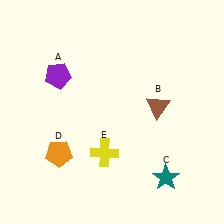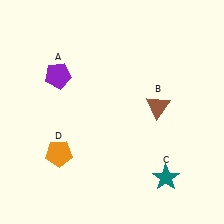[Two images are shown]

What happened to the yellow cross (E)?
The yellow cross (E) was removed in Image 2. It was in the bottom-left area of Image 1.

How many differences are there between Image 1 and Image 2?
There is 1 difference between the two images.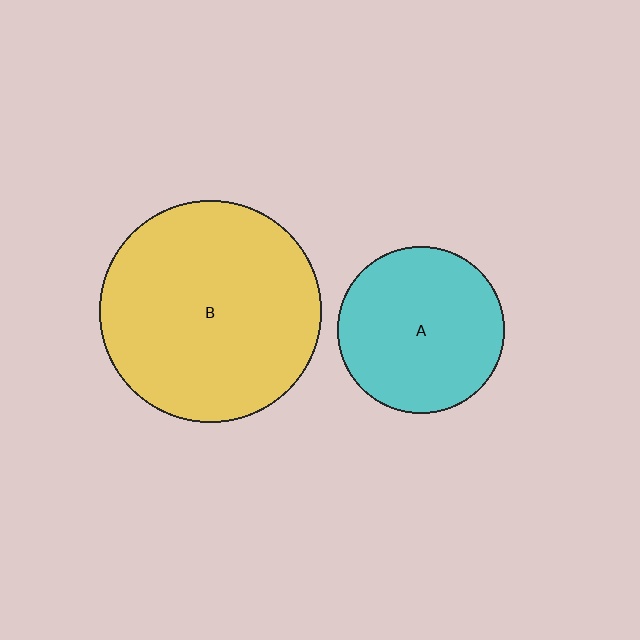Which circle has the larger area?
Circle B (yellow).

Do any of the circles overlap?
No, none of the circles overlap.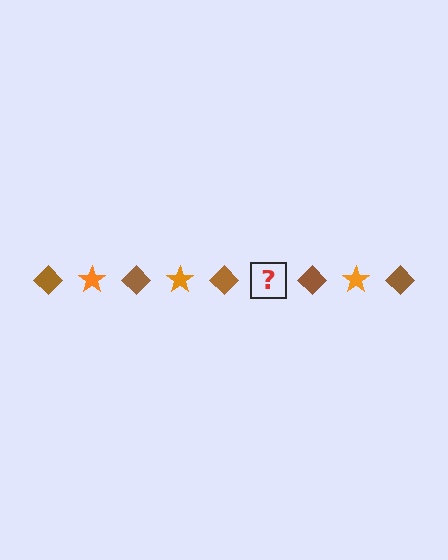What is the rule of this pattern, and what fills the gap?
The rule is that the pattern alternates between brown diamond and orange star. The gap should be filled with an orange star.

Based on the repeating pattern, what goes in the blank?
The blank should be an orange star.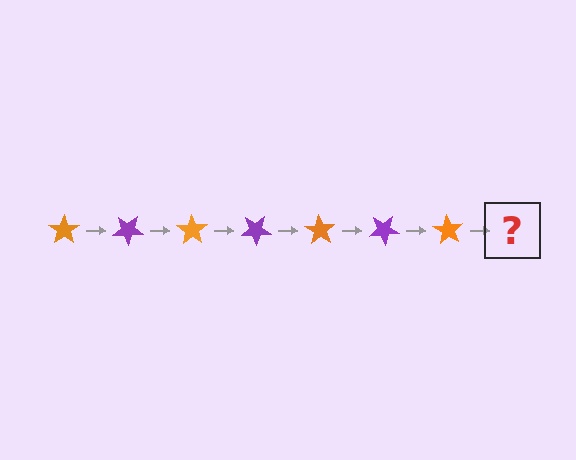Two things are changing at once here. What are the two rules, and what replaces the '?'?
The two rules are that it rotates 35 degrees each step and the color cycles through orange and purple. The '?' should be a purple star, rotated 245 degrees from the start.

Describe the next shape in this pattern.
It should be a purple star, rotated 245 degrees from the start.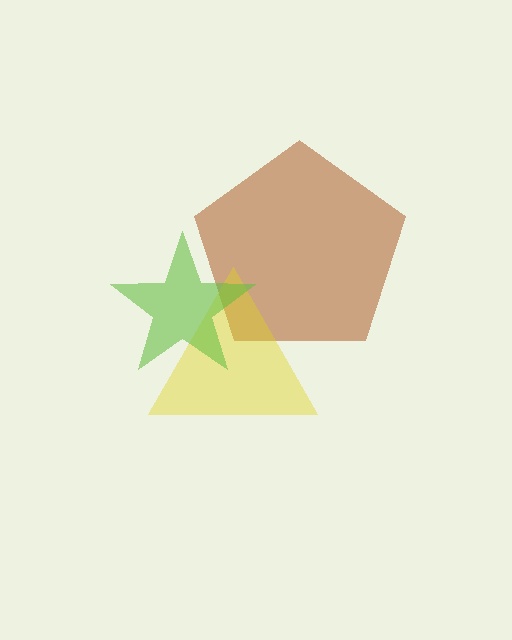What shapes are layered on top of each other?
The layered shapes are: a brown pentagon, a yellow triangle, a lime star.